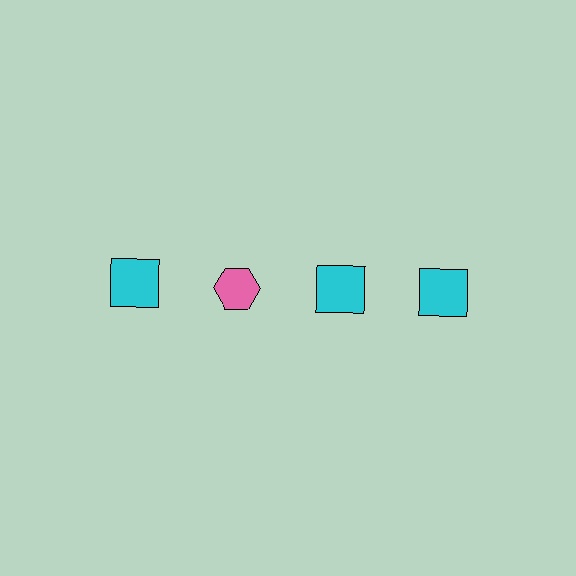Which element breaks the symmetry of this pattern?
The pink hexagon in the top row, second from left column breaks the symmetry. All other shapes are cyan squares.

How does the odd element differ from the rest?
It differs in both color (pink instead of cyan) and shape (hexagon instead of square).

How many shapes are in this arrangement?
There are 4 shapes arranged in a grid pattern.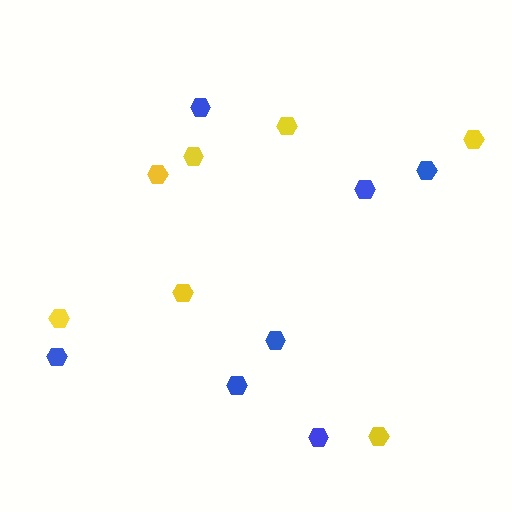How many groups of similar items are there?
There are 2 groups: one group of yellow hexagons (7) and one group of blue hexagons (7).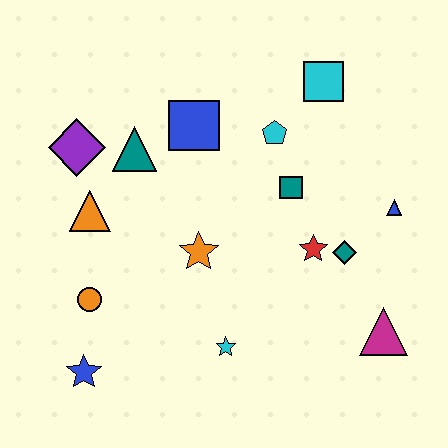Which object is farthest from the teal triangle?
The magenta triangle is farthest from the teal triangle.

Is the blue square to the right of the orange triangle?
Yes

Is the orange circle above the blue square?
No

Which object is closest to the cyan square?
The cyan pentagon is closest to the cyan square.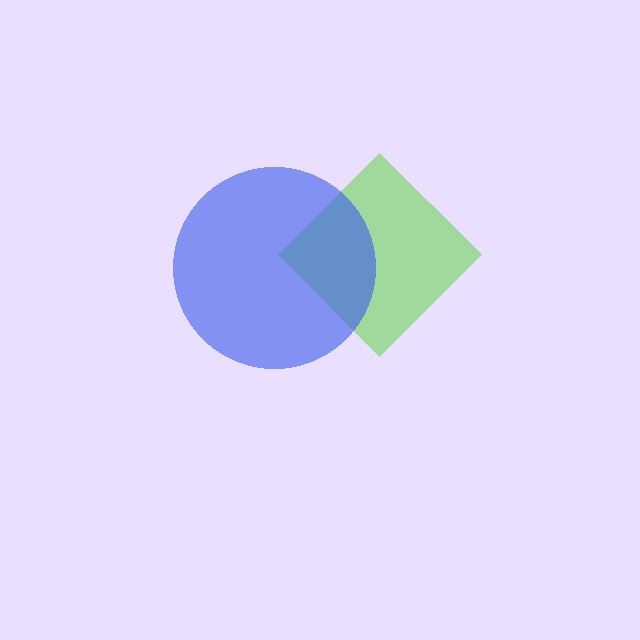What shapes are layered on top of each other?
The layered shapes are: a lime diamond, a blue circle.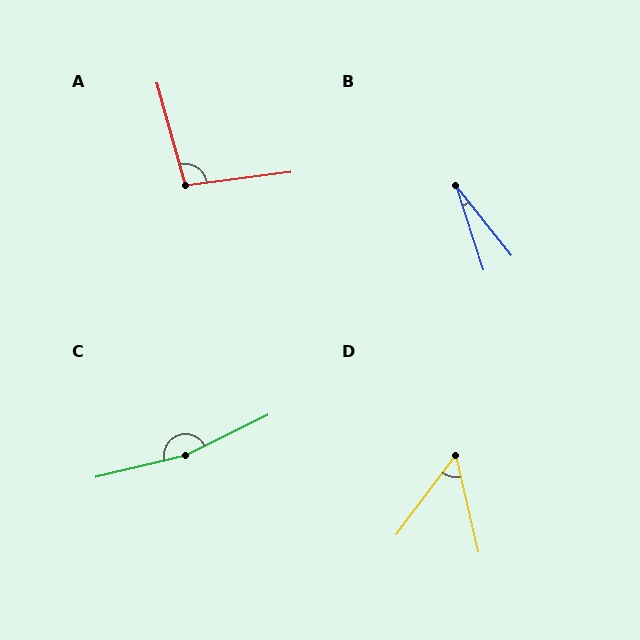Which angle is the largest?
C, at approximately 168 degrees.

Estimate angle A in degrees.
Approximately 98 degrees.